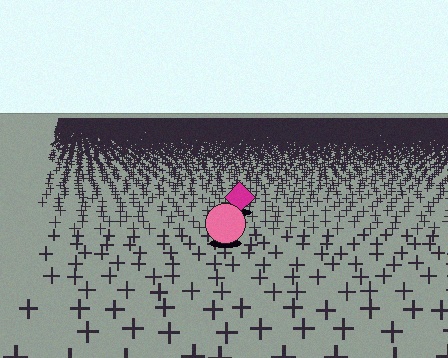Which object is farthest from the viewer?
The magenta diamond is farthest from the viewer. It appears smaller and the ground texture around it is denser.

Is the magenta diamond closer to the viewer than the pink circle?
No. The pink circle is closer — you can tell from the texture gradient: the ground texture is coarser near it.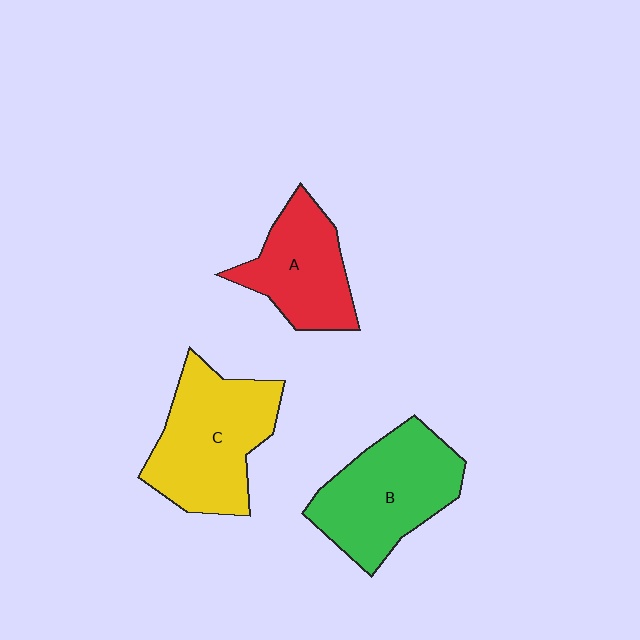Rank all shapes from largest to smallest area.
From largest to smallest: C (yellow), B (green), A (red).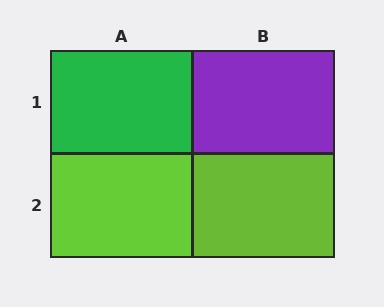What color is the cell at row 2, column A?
Lime.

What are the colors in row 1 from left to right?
Green, purple.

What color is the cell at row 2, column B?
Lime.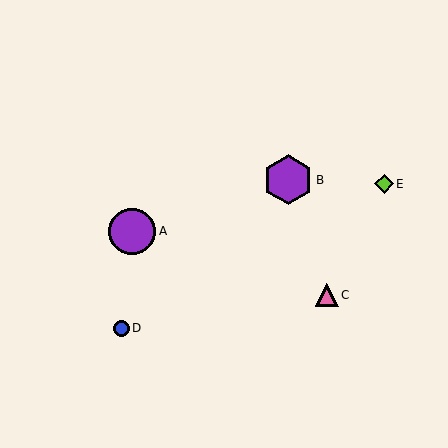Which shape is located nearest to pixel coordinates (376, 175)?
The lime diamond (labeled E) at (384, 184) is nearest to that location.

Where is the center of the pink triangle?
The center of the pink triangle is at (327, 295).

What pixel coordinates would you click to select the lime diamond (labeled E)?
Click at (384, 184) to select the lime diamond E.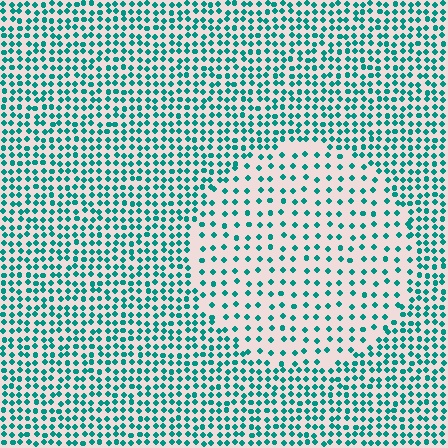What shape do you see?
I see a circle.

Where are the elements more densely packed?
The elements are more densely packed outside the circle boundary.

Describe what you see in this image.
The image contains small teal elements arranged at two different densities. A circle-shaped region is visible where the elements are less densely packed than the surrounding area.